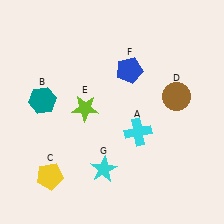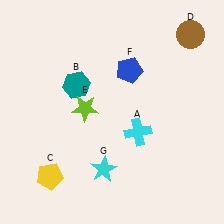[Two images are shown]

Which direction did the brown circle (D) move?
The brown circle (D) moved up.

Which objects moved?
The objects that moved are: the teal hexagon (B), the brown circle (D).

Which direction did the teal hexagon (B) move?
The teal hexagon (B) moved right.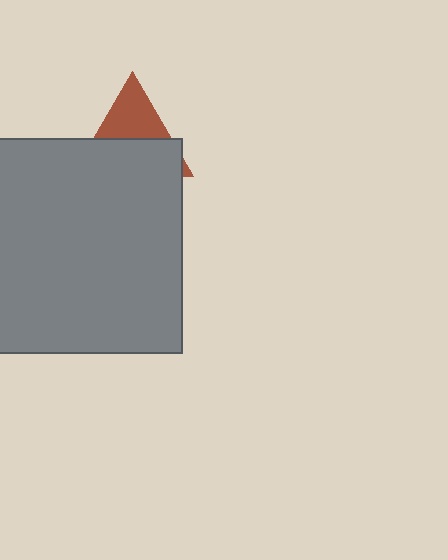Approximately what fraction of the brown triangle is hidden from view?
Roughly 59% of the brown triangle is hidden behind the gray square.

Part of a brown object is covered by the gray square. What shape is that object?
It is a triangle.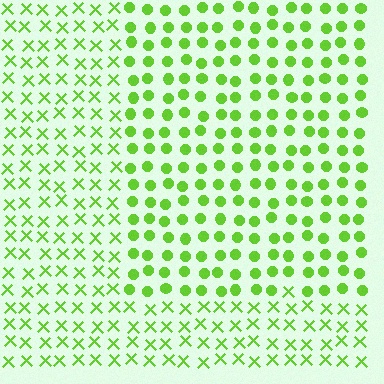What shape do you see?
I see a rectangle.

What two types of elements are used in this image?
The image uses circles inside the rectangle region and X marks outside it.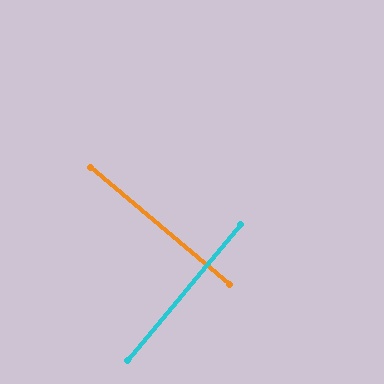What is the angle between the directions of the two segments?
Approximately 90 degrees.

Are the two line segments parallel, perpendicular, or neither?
Perpendicular — they meet at approximately 90°.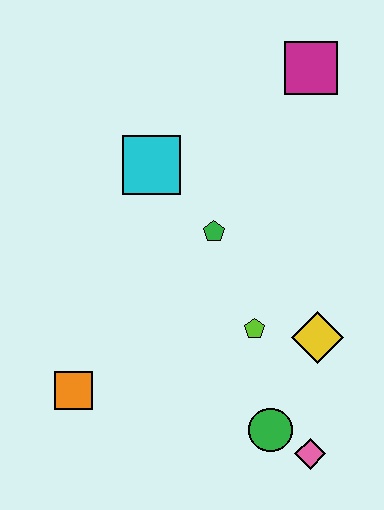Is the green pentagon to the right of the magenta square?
No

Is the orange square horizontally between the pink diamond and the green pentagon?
No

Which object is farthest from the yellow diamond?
The magenta square is farthest from the yellow diamond.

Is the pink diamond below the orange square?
Yes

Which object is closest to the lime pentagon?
The yellow diamond is closest to the lime pentagon.